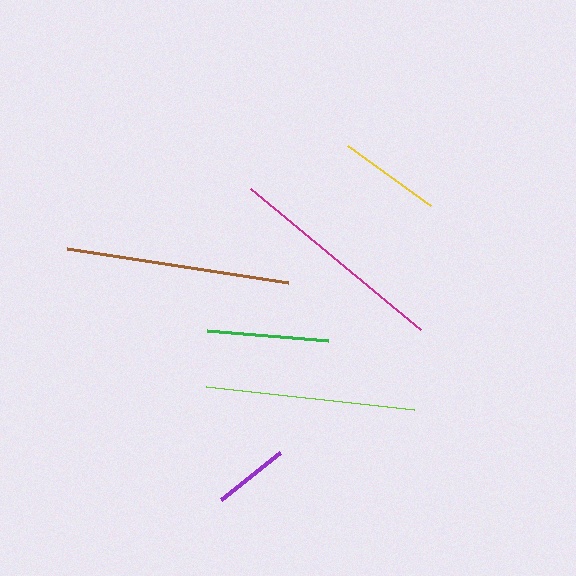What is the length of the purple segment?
The purple segment is approximately 76 pixels long.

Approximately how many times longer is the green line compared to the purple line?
The green line is approximately 1.6 times the length of the purple line.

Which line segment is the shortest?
The purple line is the shortest at approximately 76 pixels.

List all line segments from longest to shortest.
From longest to shortest: brown, magenta, lime, green, yellow, purple.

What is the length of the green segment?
The green segment is approximately 121 pixels long.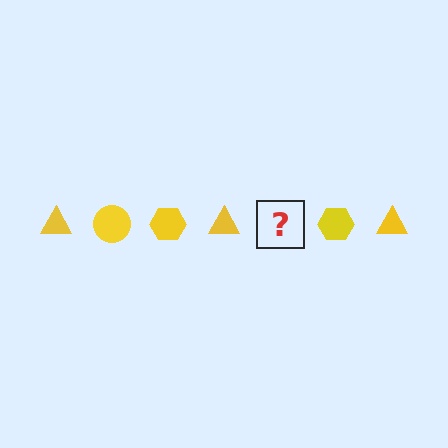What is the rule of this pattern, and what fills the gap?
The rule is that the pattern cycles through triangle, circle, hexagon shapes in yellow. The gap should be filled with a yellow circle.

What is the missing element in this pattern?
The missing element is a yellow circle.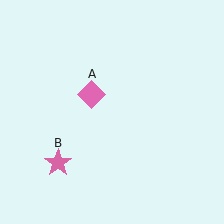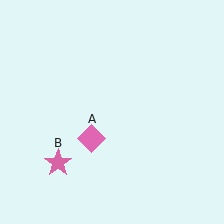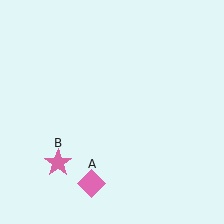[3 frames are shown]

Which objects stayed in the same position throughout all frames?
Pink star (object B) remained stationary.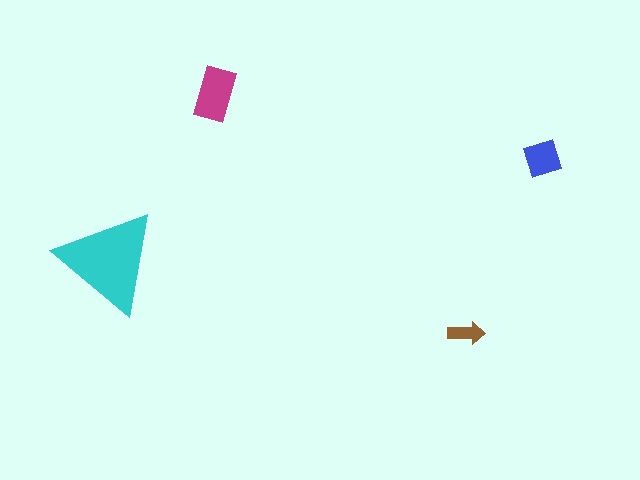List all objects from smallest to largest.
The brown arrow, the blue diamond, the magenta rectangle, the cyan triangle.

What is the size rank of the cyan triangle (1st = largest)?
1st.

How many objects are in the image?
There are 4 objects in the image.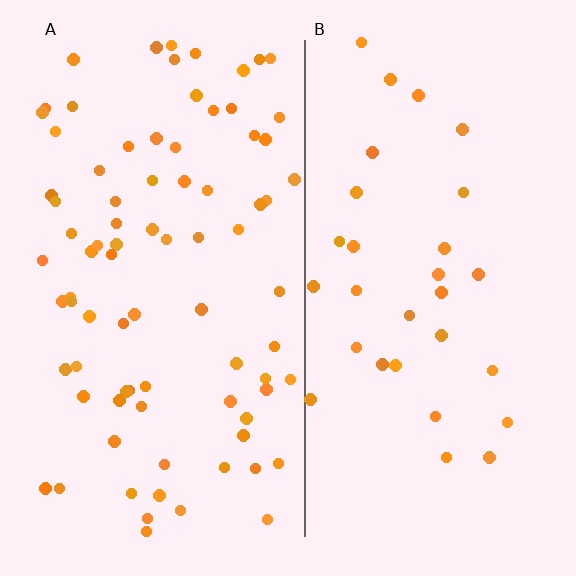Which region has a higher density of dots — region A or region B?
A (the left).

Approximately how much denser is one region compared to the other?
Approximately 2.7× — region A over region B.